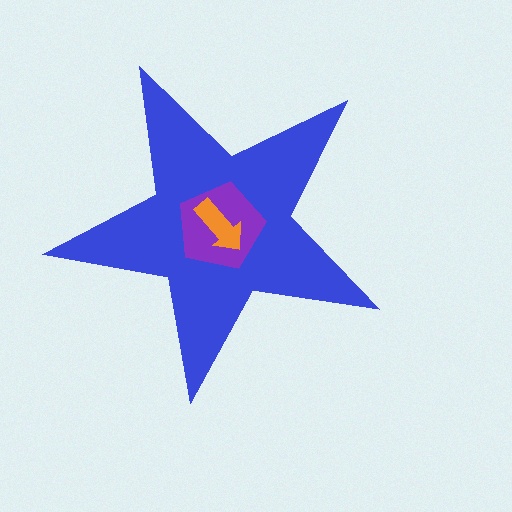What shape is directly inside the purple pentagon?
The orange arrow.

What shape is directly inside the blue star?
The purple pentagon.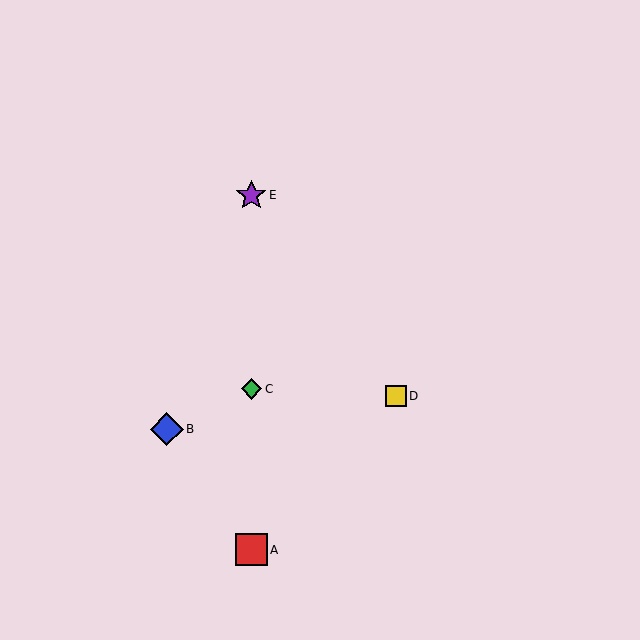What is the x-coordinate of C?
Object C is at x≈251.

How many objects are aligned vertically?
3 objects (A, C, E) are aligned vertically.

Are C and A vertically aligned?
Yes, both are at x≈251.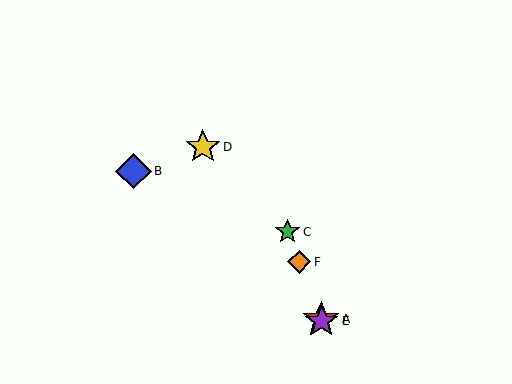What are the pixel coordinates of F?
Object F is at (299, 262).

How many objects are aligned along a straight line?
4 objects (A, C, E, F) are aligned along a straight line.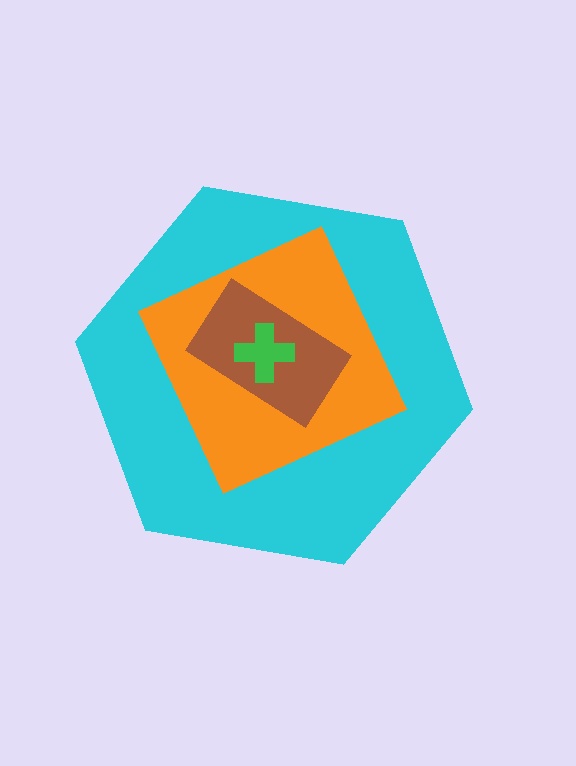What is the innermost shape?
The green cross.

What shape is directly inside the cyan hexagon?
The orange diamond.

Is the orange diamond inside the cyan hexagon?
Yes.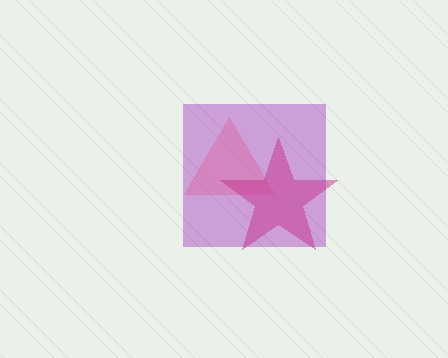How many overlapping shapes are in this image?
There are 3 overlapping shapes in the image.